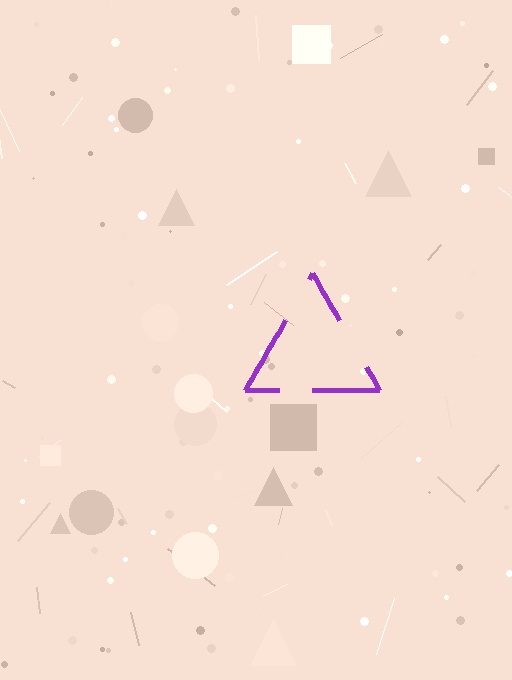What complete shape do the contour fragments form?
The contour fragments form a triangle.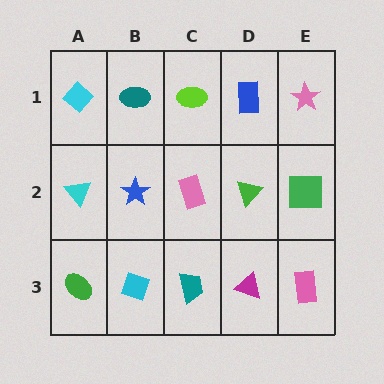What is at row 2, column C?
A pink rectangle.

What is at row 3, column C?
A teal trapezoid.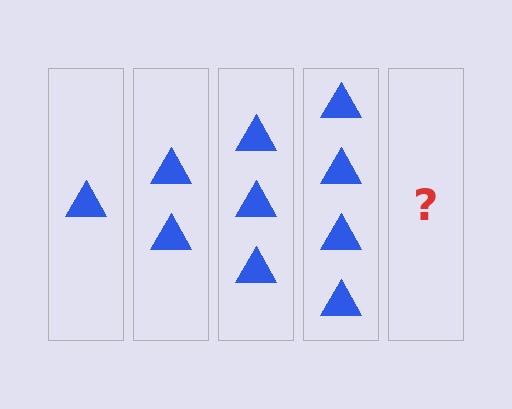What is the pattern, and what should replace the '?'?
The pattern is that each step adds one more triangle. The '?' should be 5 triangles.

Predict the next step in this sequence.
The next step is 5 triangles.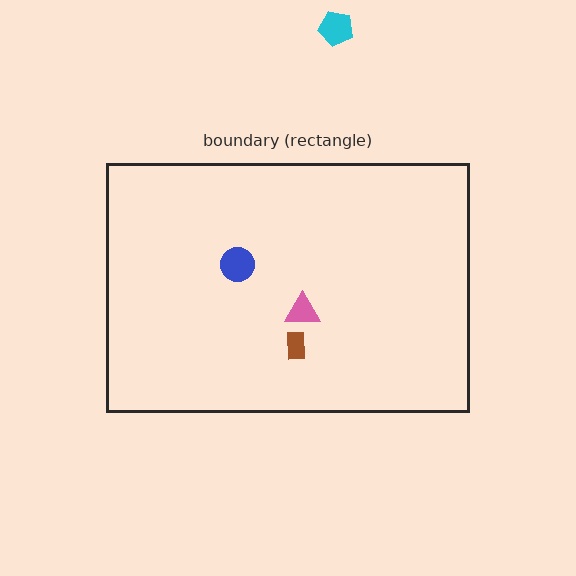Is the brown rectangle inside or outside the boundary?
Inside.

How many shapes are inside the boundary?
3 inside, 1 outside.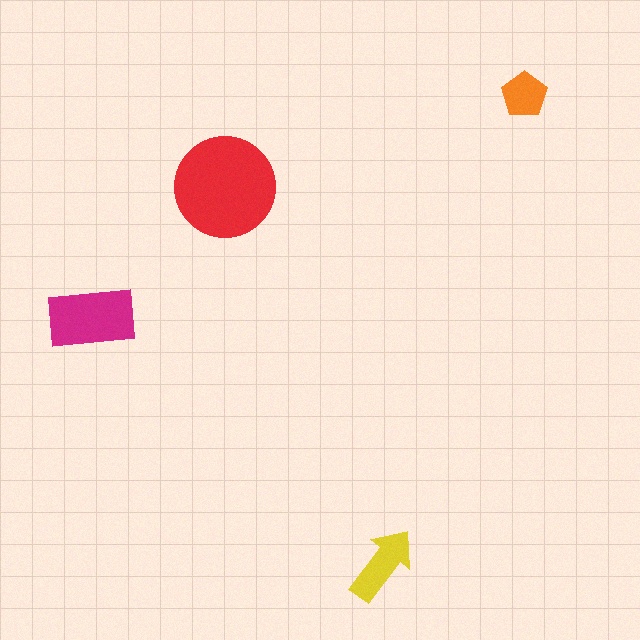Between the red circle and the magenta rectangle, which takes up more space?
The red circle.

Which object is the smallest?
The orange pentagon.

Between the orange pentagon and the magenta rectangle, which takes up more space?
The magenta rectangle.